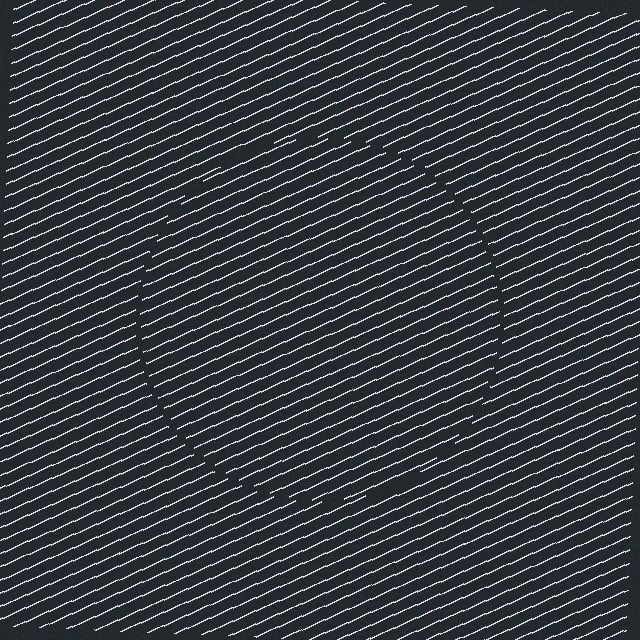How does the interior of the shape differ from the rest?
The interior of the shape contains the same grating, shifted by half a period — the contour is defined by the phase discontinuity where line-ends from the inner and outer gratings abut.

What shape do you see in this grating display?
An illusory circle. The interior of the shape contains the same grating, shifted by half a period — the contour is defined by the phase discontinuity where line-ends from the inner and outer gratings abut.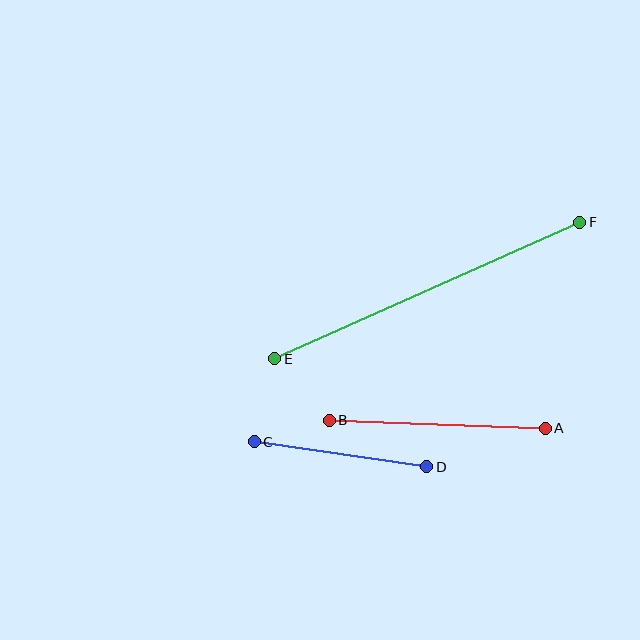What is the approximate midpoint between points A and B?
The midpoint is at approximately (437, 424) pixels.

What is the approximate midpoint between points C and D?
The midpoint is at approximately (341, 454) pixels.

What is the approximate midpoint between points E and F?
The midpoint is at approximately (427, 290) pixels.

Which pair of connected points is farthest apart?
Points E and F are farthest apart.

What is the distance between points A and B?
The distance is approximately 216 pixels.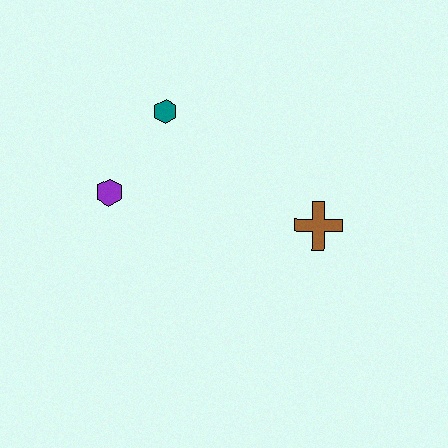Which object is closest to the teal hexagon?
The purple hexagon is closest to the teal hexagon.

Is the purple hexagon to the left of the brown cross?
Yes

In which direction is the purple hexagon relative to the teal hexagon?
The purple hexagon is below the teal hexagon.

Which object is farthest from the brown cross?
The purple hexagon is farthest from the brown cross.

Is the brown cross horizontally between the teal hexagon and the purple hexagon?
No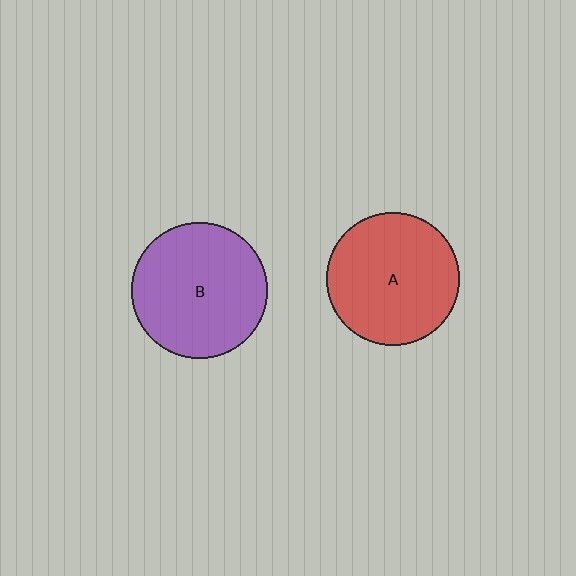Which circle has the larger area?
Circle B (purple).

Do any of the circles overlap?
No, none of the circles overlap.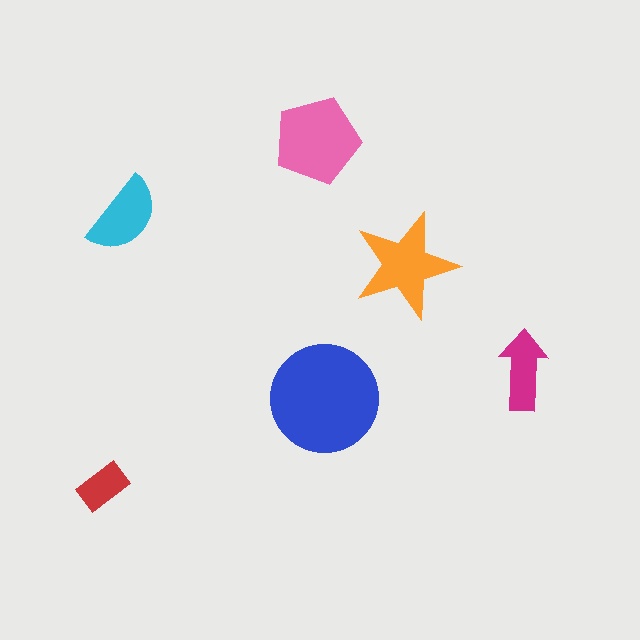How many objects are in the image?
There are 6 objects in the image.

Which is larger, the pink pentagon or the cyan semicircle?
The pink pentagon.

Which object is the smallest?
The red rectangle.